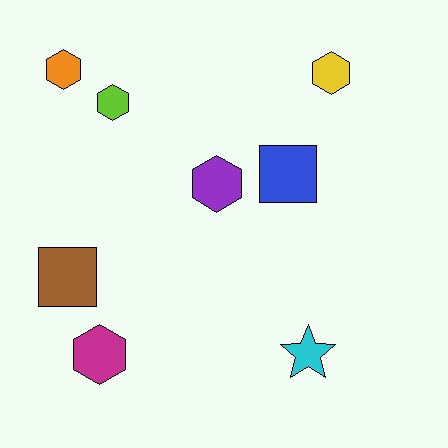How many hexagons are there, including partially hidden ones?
There are 5 hexagons.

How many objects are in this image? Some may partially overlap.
There are 8 objects.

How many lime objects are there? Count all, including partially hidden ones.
There is 1 lime object.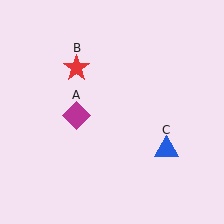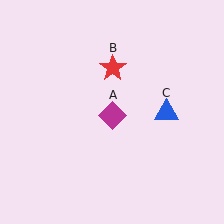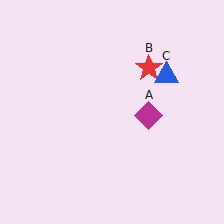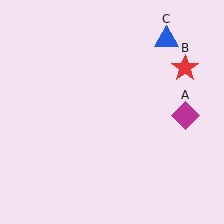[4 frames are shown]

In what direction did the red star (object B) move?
The red star (object B) moved right.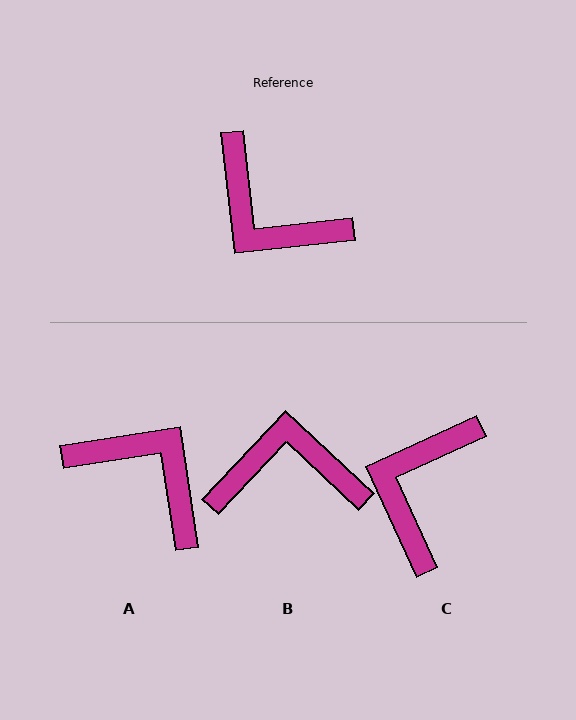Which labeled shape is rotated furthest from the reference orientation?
A, about 178 degrees away.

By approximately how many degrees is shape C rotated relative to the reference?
Approximately 72 degrees clockwise.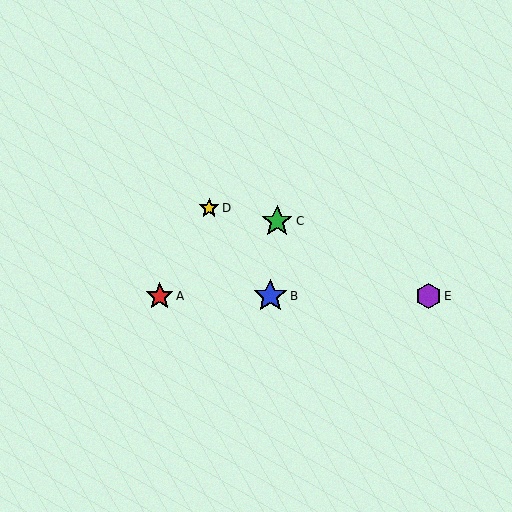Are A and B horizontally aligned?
Yes, both are at y≈296.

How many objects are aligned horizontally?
3 objects (A, B, E) are aligned horizontally.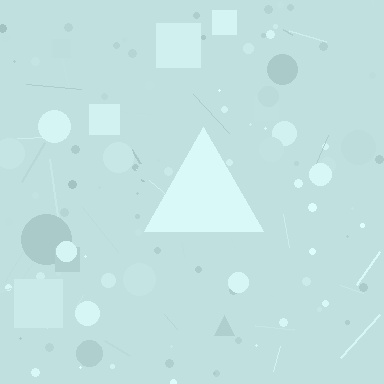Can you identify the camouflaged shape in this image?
The camouflaged shape is a triangle.